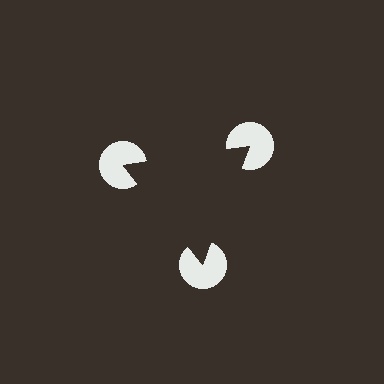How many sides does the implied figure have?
3 sides.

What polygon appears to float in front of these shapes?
An illusory triangle — its edges are inferred from the aligned wedge cuts in the pac-man discs, not physically drawn.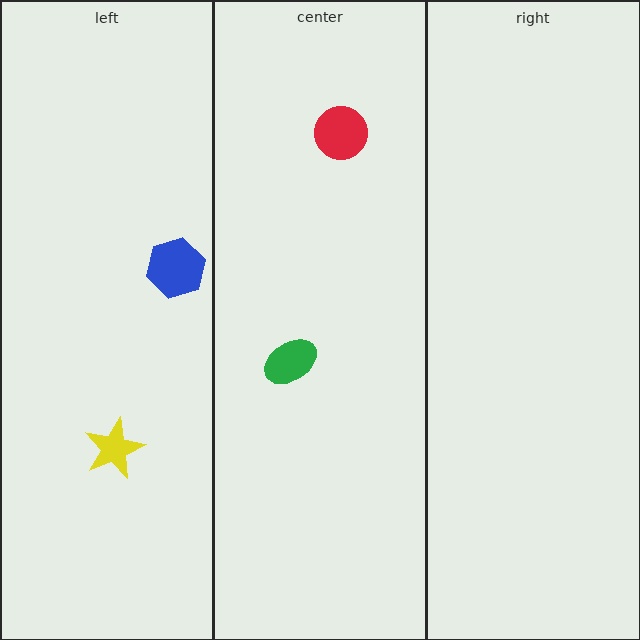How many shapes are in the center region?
2.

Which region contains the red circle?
The center region.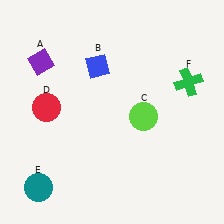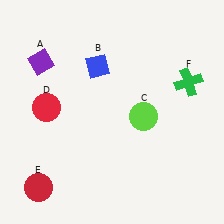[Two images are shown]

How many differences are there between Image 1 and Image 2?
There is 1 difference between the two images.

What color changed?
The circle (E) changed from teal in Image 1 to red in Image 2.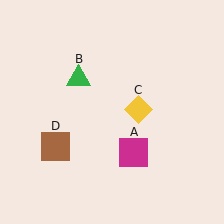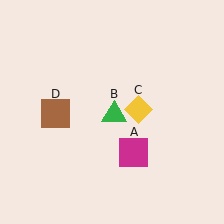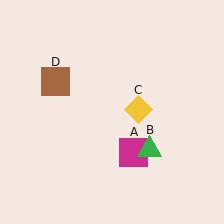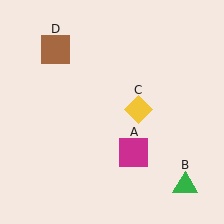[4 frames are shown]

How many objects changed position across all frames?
2 objects changed position: green triangle (object B), brown square (object D).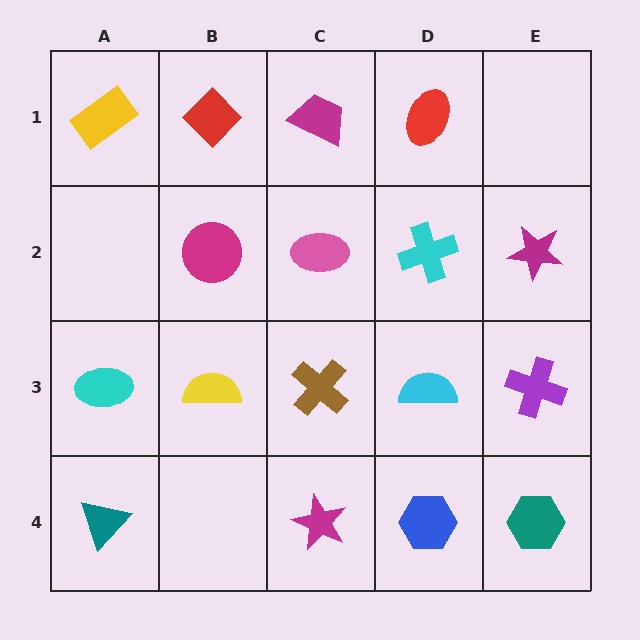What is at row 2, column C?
A pink ellipse.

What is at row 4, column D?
A blue hexagon.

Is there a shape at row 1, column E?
No, that cell is empty.